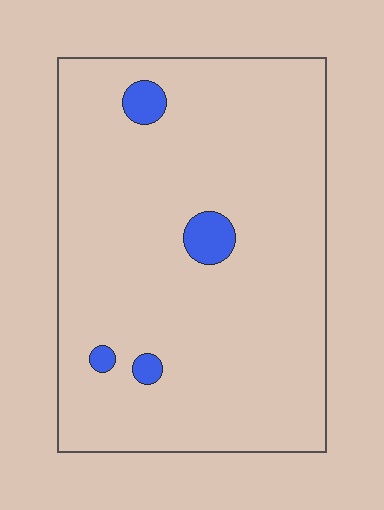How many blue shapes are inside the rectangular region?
4.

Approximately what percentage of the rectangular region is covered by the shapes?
Approximately 5%.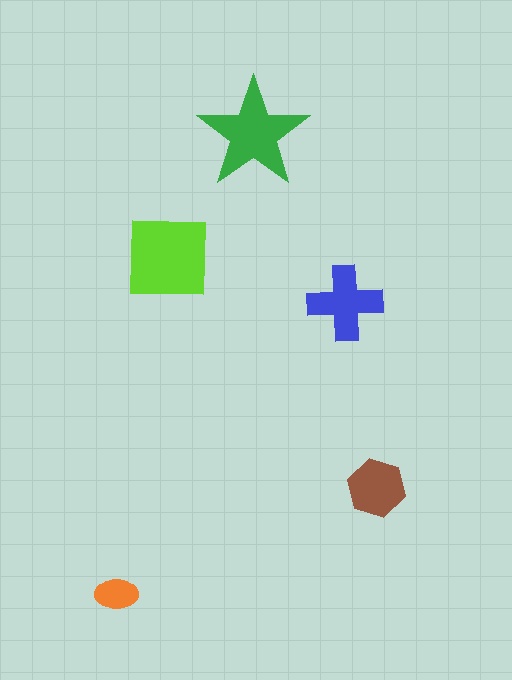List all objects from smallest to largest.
The orange ellipse, the brown hexagon, the blue cross, the green star, the lime square.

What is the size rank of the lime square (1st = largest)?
1st.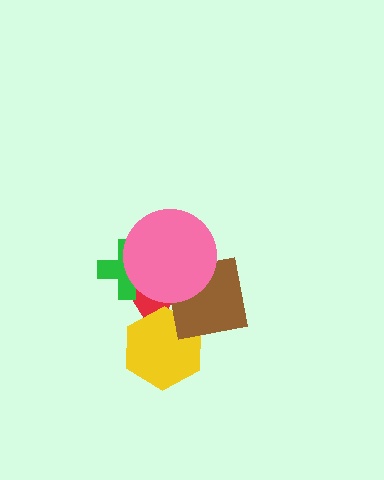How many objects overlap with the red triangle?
4 objects overlap with the red triangle.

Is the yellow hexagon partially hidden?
Yes, it is partially covered by another shape.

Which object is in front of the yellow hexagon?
The brown square is in front of the yellow hexagon.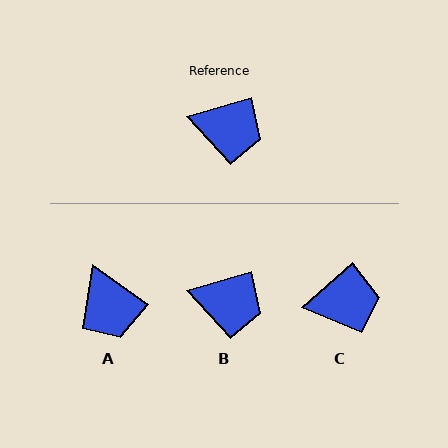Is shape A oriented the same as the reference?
No, it is off by about 52 degrees.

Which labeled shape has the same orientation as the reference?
B.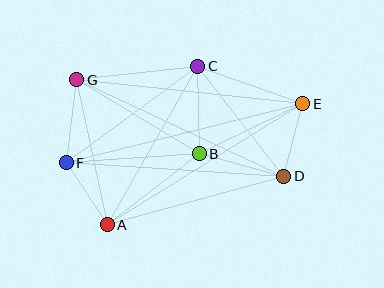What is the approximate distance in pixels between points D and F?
The distance between D and F is approximately 218 pixels.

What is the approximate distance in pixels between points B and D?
The distance between B and D is approximately 88 pixels.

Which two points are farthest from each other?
Points E and F are farthest from each other.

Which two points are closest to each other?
Points A and F are closest to each other.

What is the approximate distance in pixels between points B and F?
The distance between B and F is approximately 133 pixels.